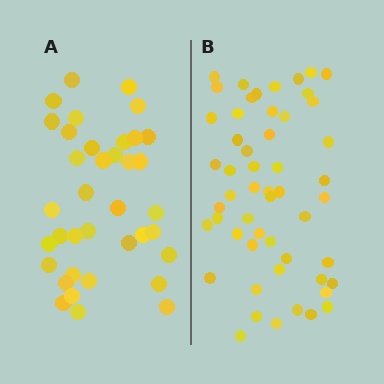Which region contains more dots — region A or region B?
Region B (the right region) has more dots.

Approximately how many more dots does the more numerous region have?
Region B has approximately 15 more dots than region A.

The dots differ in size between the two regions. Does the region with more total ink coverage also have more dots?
No. Region A has more total ink coverage because its dots are larger, but region B actually contains more individual dots. Total area can be misleading — the number of items is what matters here.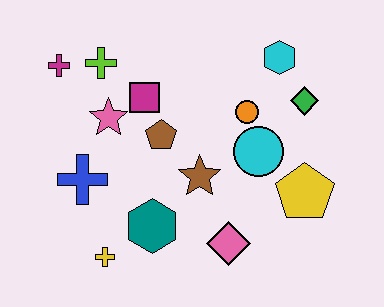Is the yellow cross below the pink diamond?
Yes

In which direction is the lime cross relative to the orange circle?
The lime cross is to the left of the orange circle.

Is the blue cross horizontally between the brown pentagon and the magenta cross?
Yes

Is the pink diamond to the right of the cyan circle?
No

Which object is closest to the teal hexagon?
The yellow cross is closest to the teal hexagon.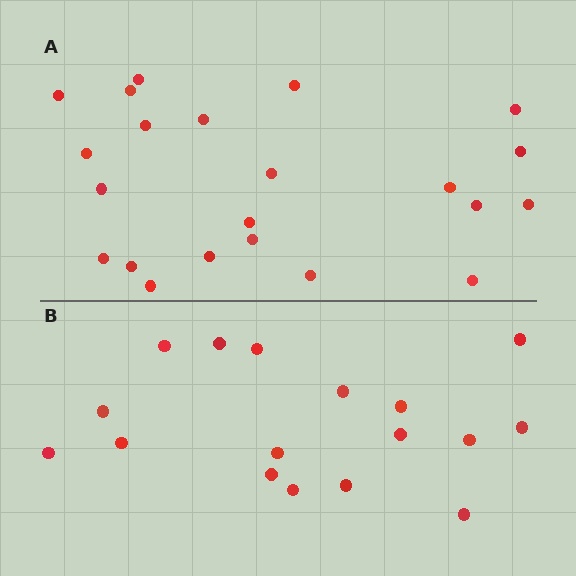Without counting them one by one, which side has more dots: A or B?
Region A (the top region) has more dots.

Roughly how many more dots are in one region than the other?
Region A has about 5 more dots than region B.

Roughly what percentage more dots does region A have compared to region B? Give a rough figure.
About 30% more.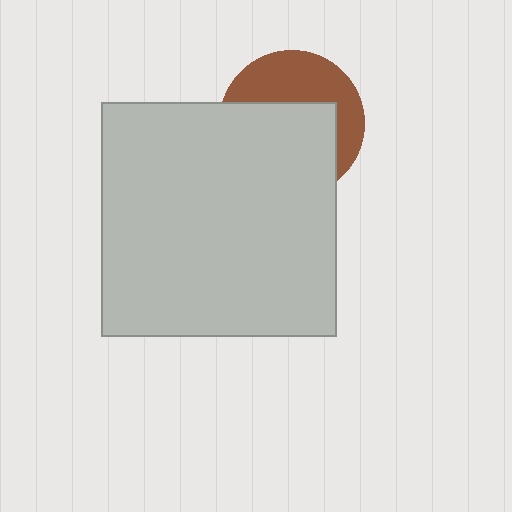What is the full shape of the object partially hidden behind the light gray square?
The partially hidden object is a brown circle.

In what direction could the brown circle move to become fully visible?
The brown circle could move up. That would shift it out from behind the light gray square entirely.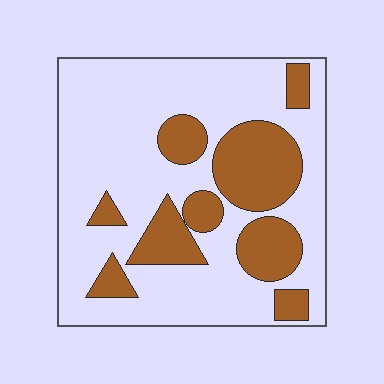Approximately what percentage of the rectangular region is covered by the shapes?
Approximately 30%.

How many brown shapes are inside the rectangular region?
9.